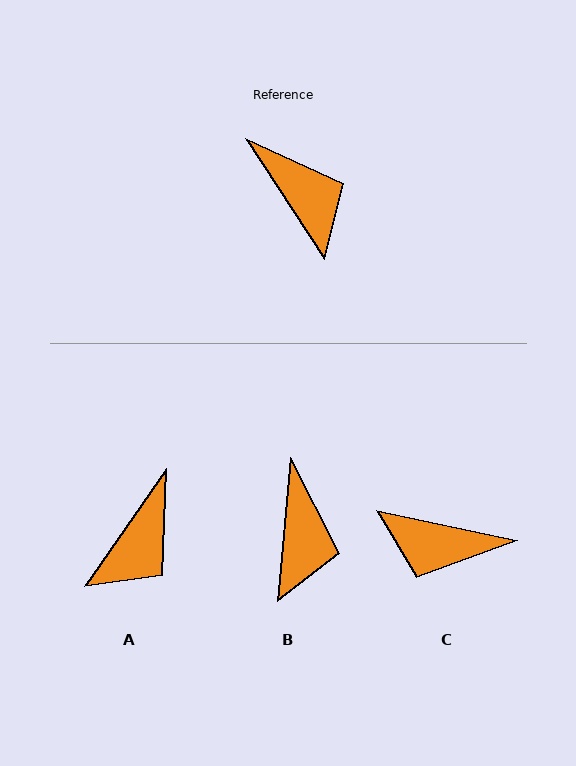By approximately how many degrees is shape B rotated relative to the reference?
Approximately 39 degrees clockwise.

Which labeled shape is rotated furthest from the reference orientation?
C, about 135 degrees away.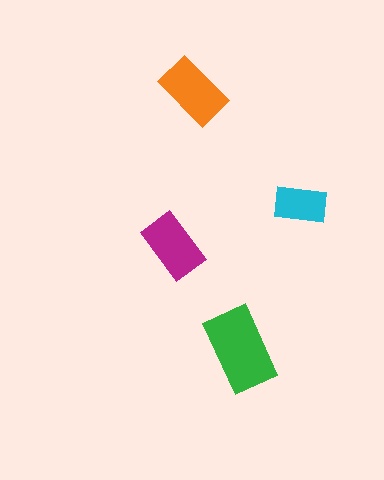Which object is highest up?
The orange rectangle is topmost.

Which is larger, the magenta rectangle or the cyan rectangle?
The magenta one.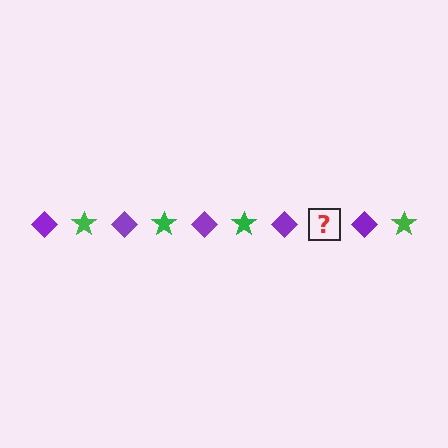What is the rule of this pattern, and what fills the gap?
The rule is that the pattern alternates between purple diamond and green star. The gap should be filled with a green star.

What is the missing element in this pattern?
The missing element is a green star.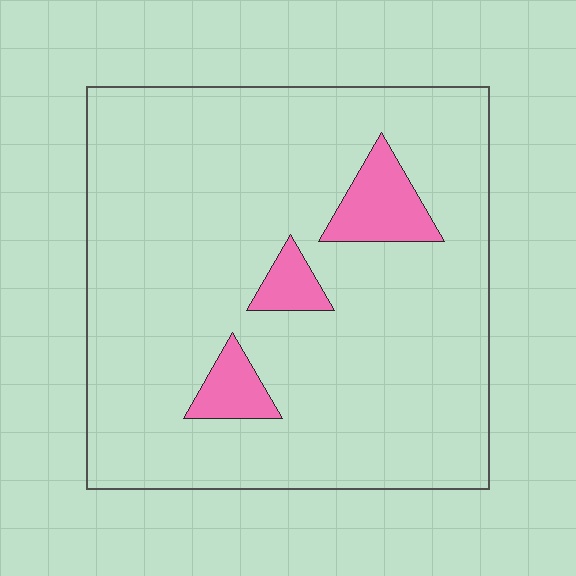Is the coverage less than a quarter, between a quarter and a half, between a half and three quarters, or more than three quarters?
Less than a quarter.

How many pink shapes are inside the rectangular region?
3.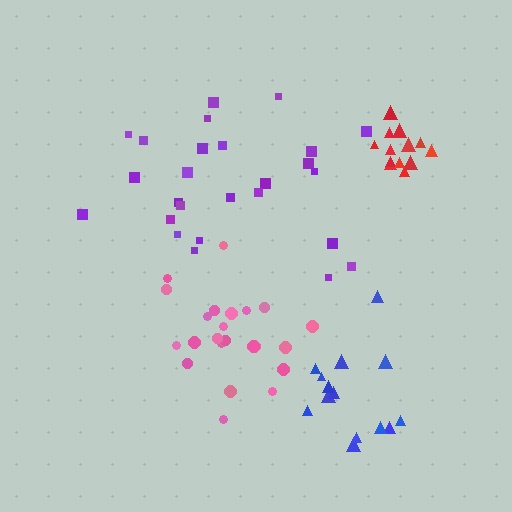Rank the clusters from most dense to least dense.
red, pink, blue, purple.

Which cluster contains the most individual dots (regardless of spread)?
Purple (26).